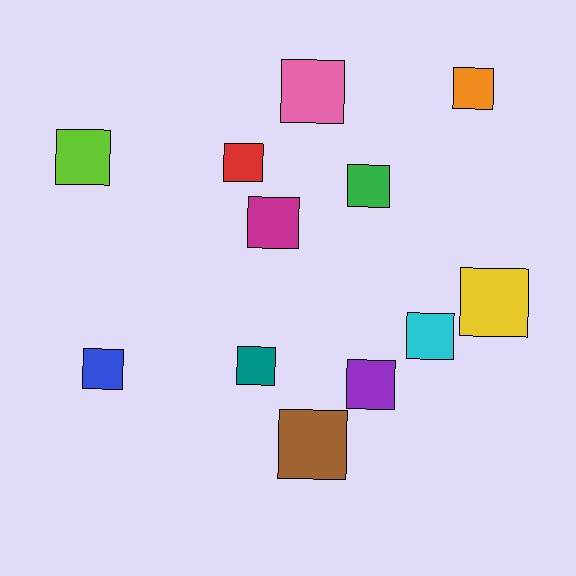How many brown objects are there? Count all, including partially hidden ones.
There is 1 brown object.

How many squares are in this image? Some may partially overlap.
There are 12 squares.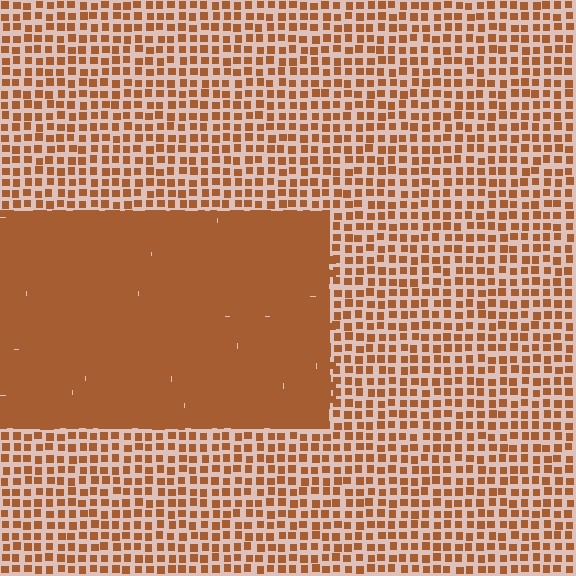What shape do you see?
I see a rectangle.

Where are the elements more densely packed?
The elements are more densely packed inside the rectangle boundary.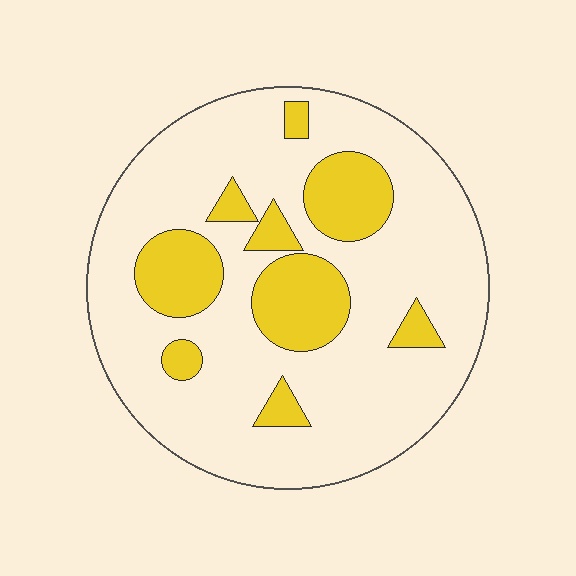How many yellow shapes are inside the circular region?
9.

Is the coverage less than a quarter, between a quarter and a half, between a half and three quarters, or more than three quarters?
Less than a quarter.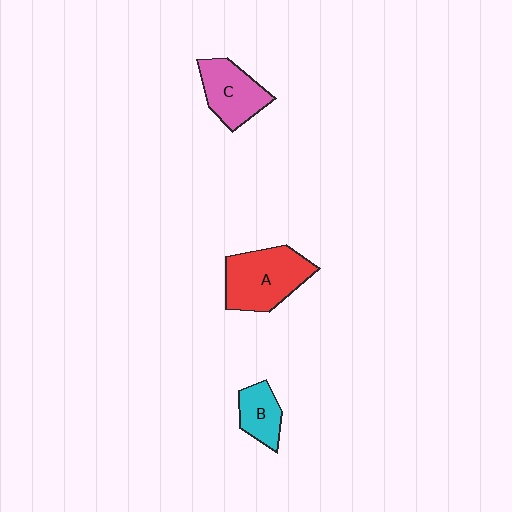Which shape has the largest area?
Shape A (red).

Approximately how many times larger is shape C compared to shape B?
Approximately 1.5 times.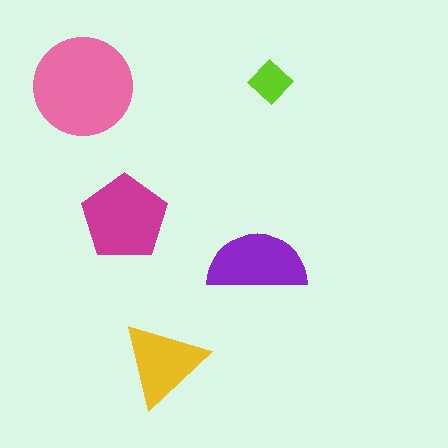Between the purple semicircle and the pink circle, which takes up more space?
The pink circle.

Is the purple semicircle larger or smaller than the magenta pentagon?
Smaller.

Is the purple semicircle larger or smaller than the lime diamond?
Larger.